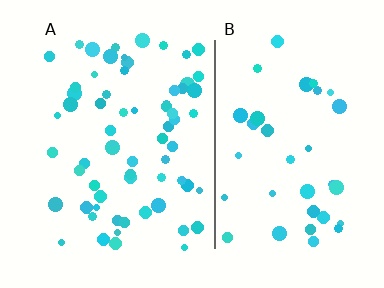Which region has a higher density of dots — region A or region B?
A (the left).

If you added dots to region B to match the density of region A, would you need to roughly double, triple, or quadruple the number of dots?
Approximately double.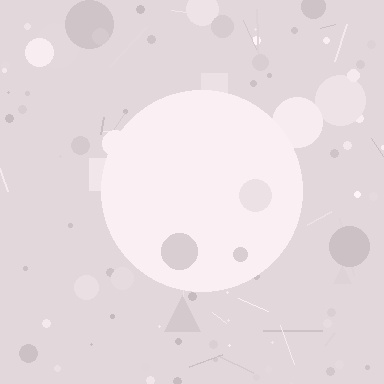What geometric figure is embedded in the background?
A circle is embedded in the background.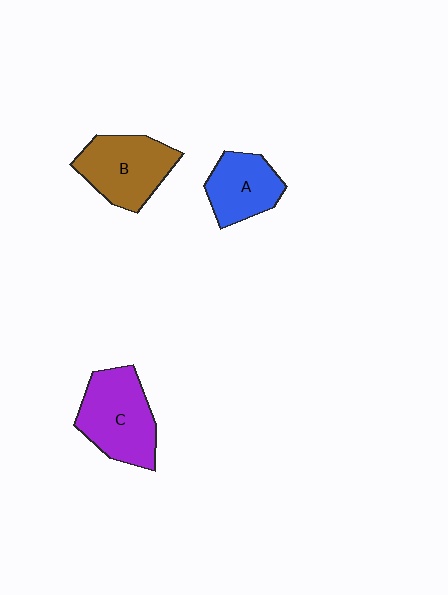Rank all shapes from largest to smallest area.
From largest to smallest: C (purple), B (brown), A (blue).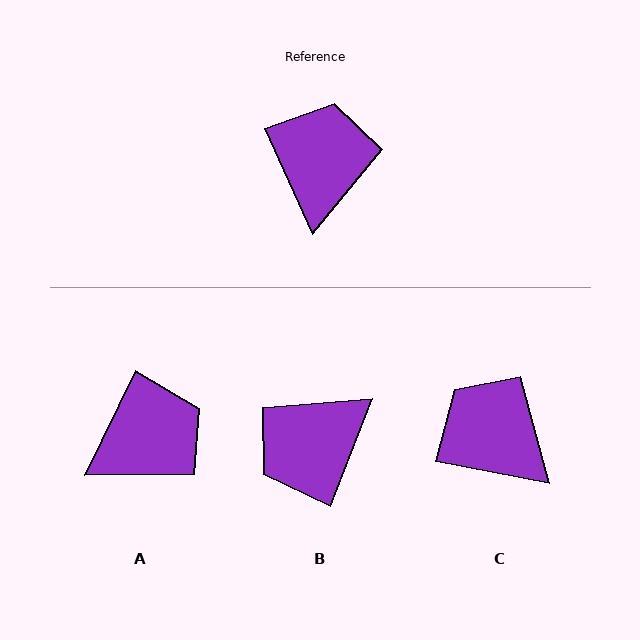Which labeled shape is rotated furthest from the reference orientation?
B, about 135 degrees away.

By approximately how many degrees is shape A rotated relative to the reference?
Approximately 50 degrees clockwise.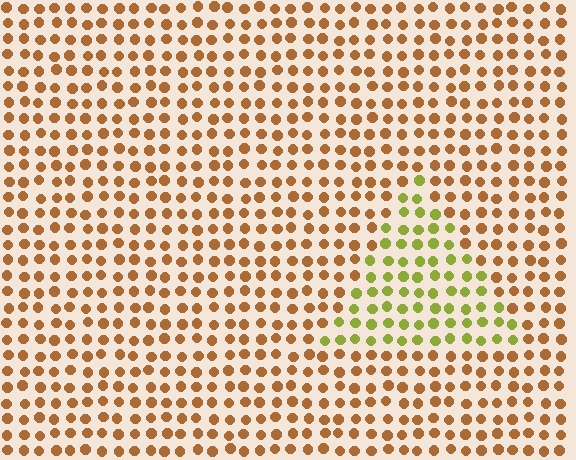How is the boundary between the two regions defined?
The boundary is defined purely by a slight shift in hue (about 49 degrees). Spacing, size, and orientation are identical on both sides.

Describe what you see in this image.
The image is filled with small brown elements in a uniform arrangement. A triangle-shaped region is visible where the elements are tinted to a slightly different hue, forming a subtle color boundary.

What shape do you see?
I see a triangle.